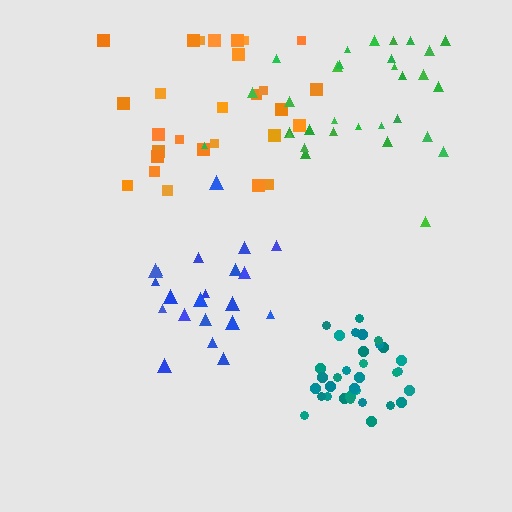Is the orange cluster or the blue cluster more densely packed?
Blue.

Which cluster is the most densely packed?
Teal.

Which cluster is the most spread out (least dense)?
Orange.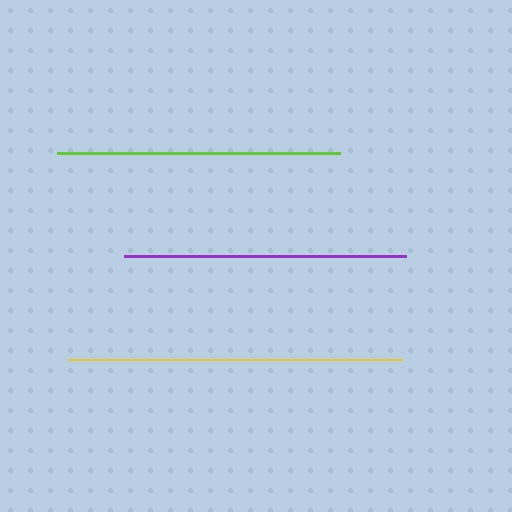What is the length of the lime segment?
The lime segment is approximately 284 pixels long.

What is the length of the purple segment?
The purple segment is approximately 282 pixels long.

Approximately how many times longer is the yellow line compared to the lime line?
The yellow line is approximately 1.2 times the length of the lime line.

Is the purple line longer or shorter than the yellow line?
The yellow line is longer than the purple line.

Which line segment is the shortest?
The purple line is the shortest at approximately 282 pixels.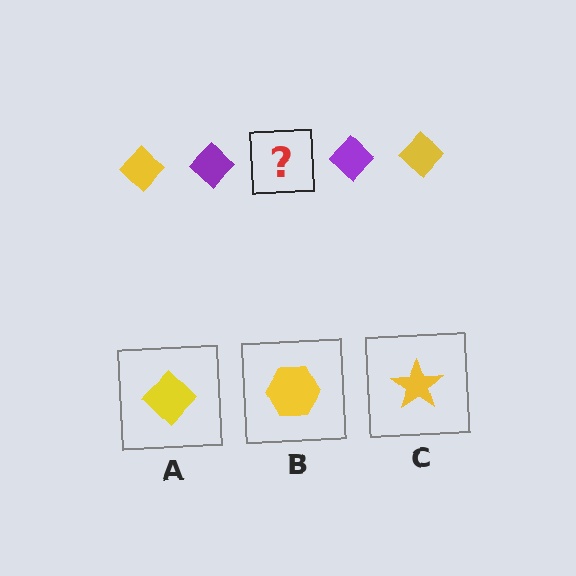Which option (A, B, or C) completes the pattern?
A.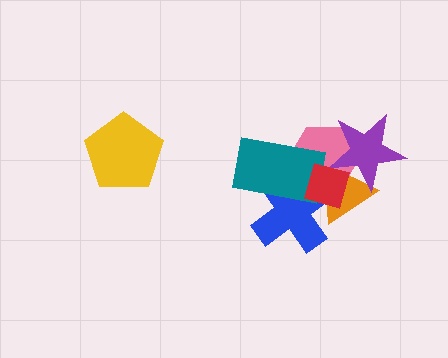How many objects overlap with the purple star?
3 objects overlap with the purple star.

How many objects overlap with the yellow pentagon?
0 objects overlap with the yellow pentagon.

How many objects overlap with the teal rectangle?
4 objects overlap with the teal rectangle.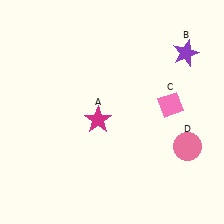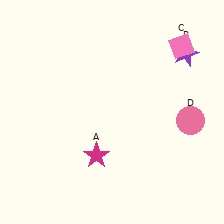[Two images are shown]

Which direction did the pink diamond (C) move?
The pink diamond (C) moved up.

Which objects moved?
The objects that moved are: the magenta star (A), the pink diamond (C), the pink circle (D).